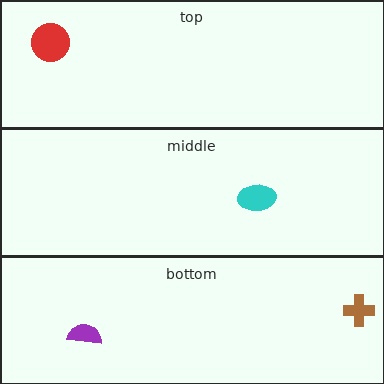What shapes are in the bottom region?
The brown cross, the purple semicircle.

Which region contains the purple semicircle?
The bottom region.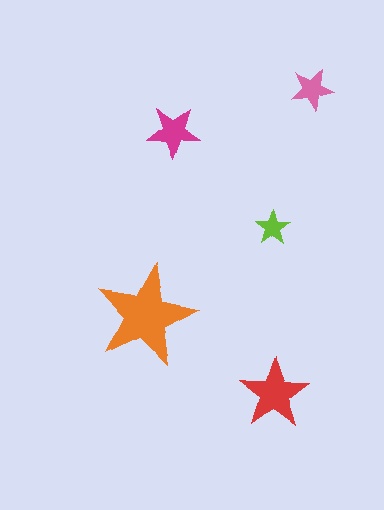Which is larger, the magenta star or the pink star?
The magenta one.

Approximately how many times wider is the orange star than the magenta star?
About 2 times wider.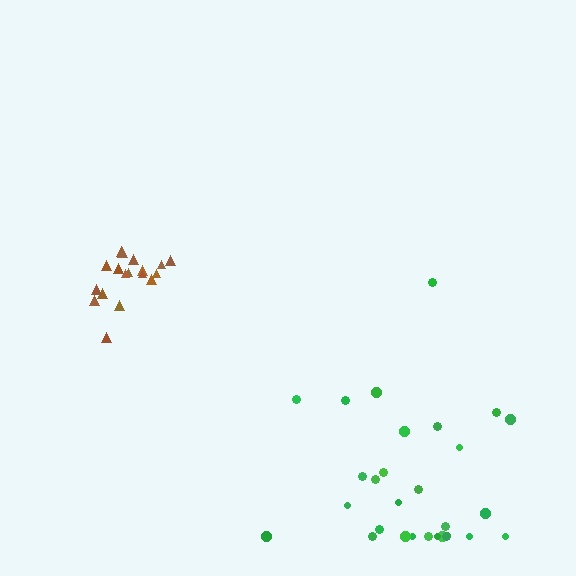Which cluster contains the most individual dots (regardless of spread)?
Green (31).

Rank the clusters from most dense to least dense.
brown, green.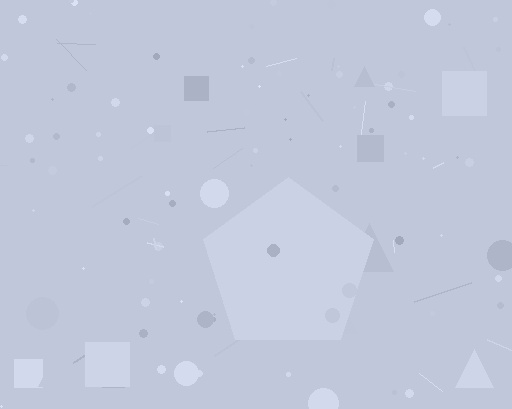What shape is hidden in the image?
A pentagon is hidden in the image.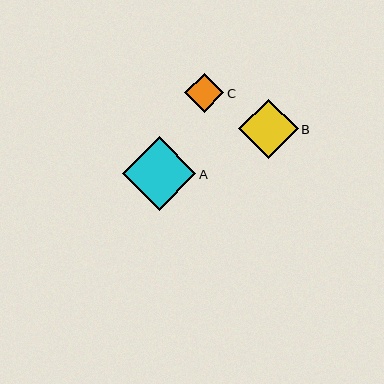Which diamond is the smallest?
Diamond C is the smallest with a size of approximately 39 pixels.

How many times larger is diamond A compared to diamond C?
Diamond A is approximately 1.9 times the size of diamond C.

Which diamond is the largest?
Diamond A is the largest with a size of approximately 73 pixels.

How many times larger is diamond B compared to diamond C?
Diamond B is approximately 1.5 times the size of diamond C.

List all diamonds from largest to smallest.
From largest to smallest: A, B, C.